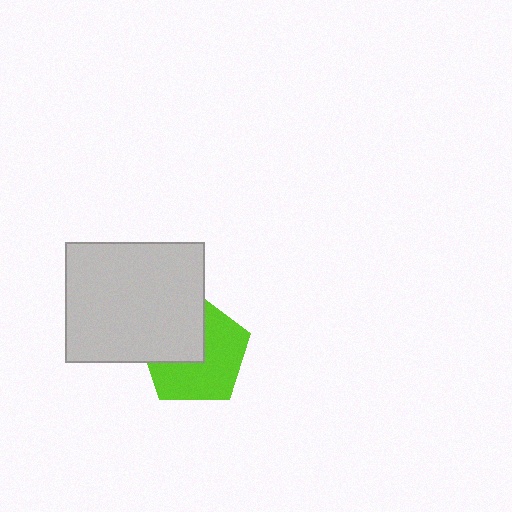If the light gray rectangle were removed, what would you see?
You would see the complete lime pentagon.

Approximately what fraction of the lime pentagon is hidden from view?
Roughly 42% of the lime pentagon is hidden behind the light gray rectangle.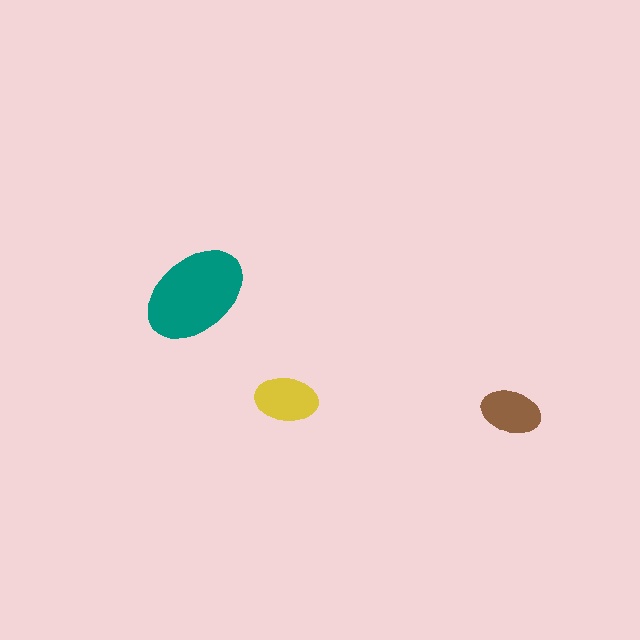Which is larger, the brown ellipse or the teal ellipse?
The teal one.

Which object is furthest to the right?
The brown ellipse is rightmost.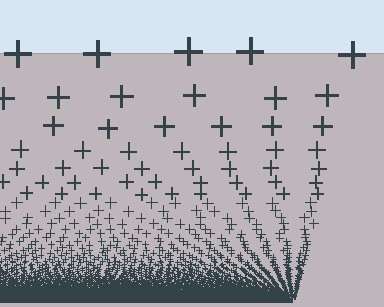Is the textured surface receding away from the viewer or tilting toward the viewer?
The surface appears to tilt toward the viewer. Texture elements get larger and sparser toward the top.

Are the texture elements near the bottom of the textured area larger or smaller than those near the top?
Smaller. The gradient is inverted — elements near the bottom are smaller and denser.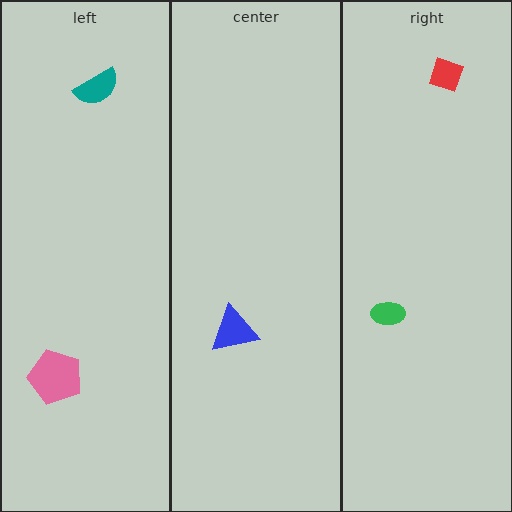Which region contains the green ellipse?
The right region.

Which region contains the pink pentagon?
The left region.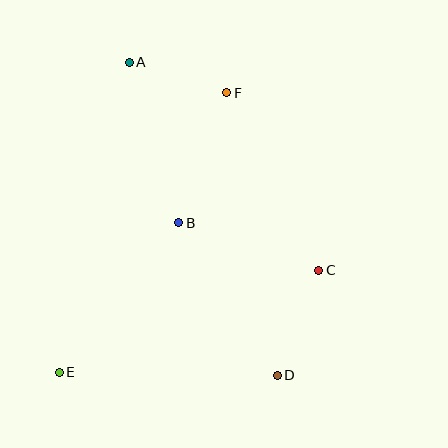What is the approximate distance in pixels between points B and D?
The distance between B and D is approximately 182 pixels.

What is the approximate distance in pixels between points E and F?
The distance between E and F is approximately 326 pixels.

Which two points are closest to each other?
Points A and F are closest to each other.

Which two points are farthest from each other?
Points A and D are farthest from each other.